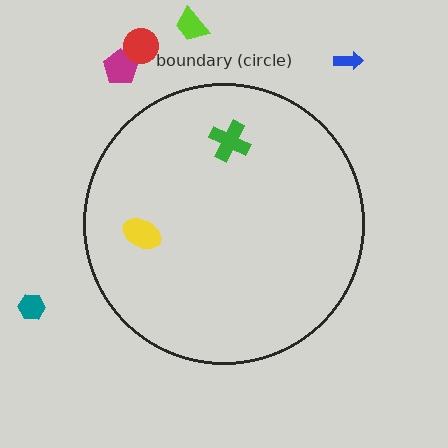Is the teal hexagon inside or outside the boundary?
Outside.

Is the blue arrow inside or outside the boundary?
Outside.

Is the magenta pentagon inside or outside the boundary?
Outside.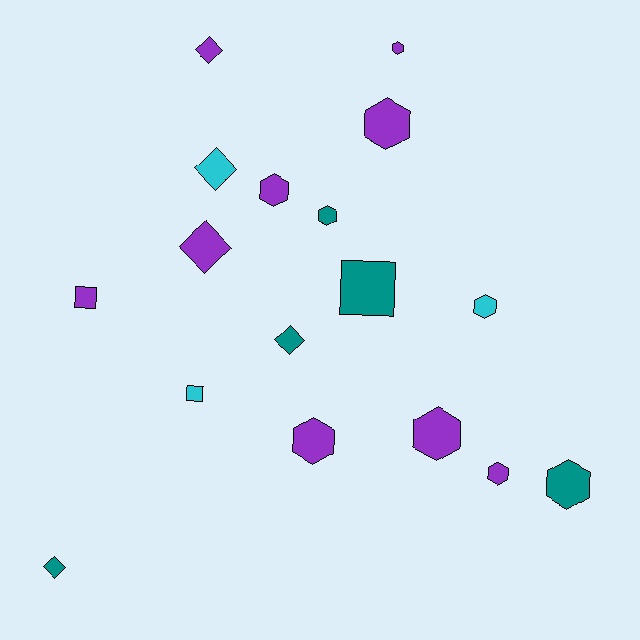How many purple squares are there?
There is 1 purple square.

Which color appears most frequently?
Purple, with 9 objects.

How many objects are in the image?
There are 17 objects.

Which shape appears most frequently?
Hexagon, with 9 objects.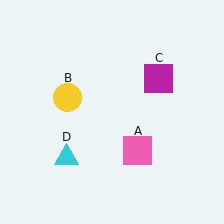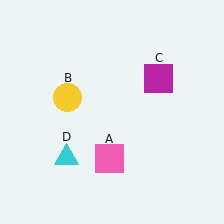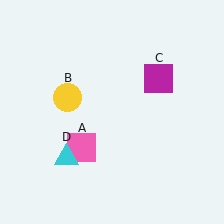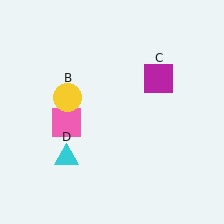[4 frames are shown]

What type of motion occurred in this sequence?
The pink square (object A) rotated clockwise around the center of the scene.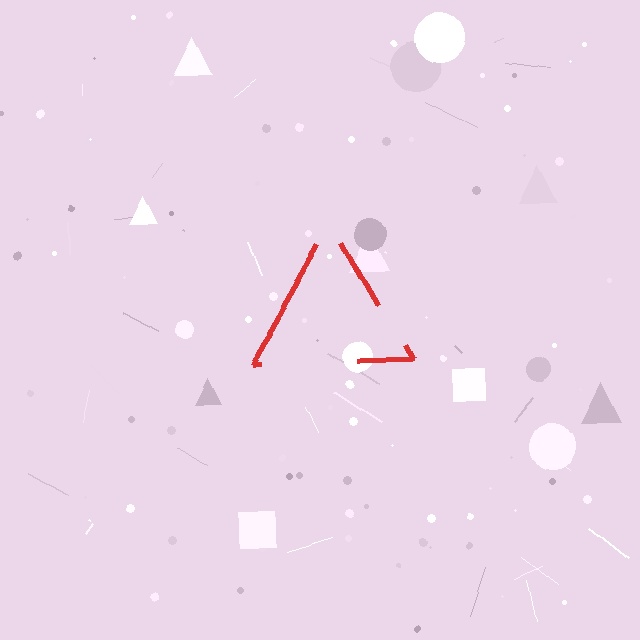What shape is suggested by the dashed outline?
The dashed outline suggests a triangle.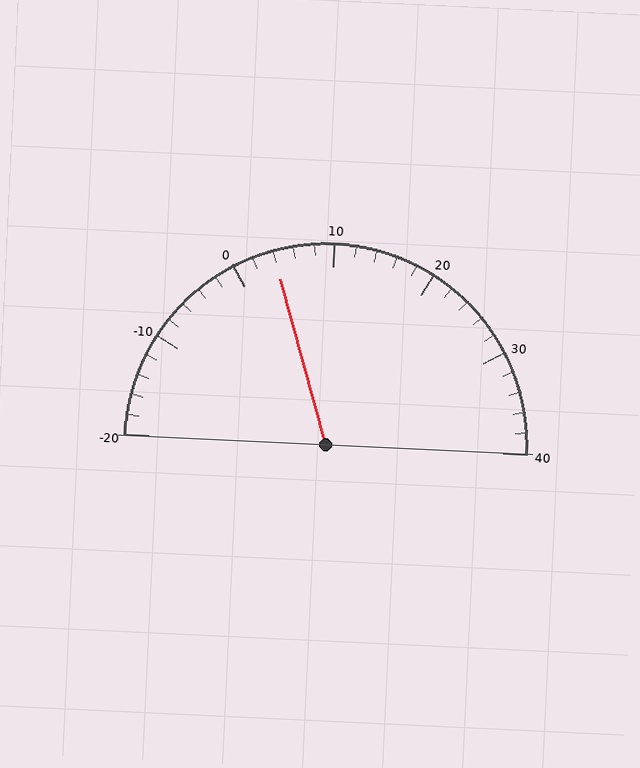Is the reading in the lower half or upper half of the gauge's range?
The reading is in the lower half of the range (-20 to 40).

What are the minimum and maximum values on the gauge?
The gauge ranges from -20 to 40.